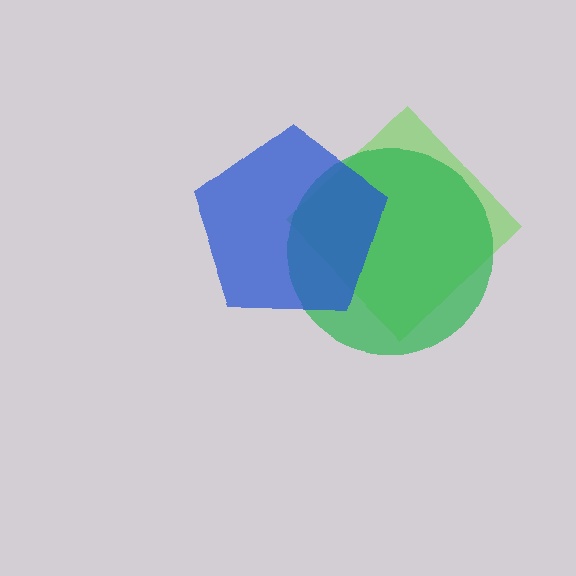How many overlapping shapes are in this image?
There are 3 overlapping shapes in the image.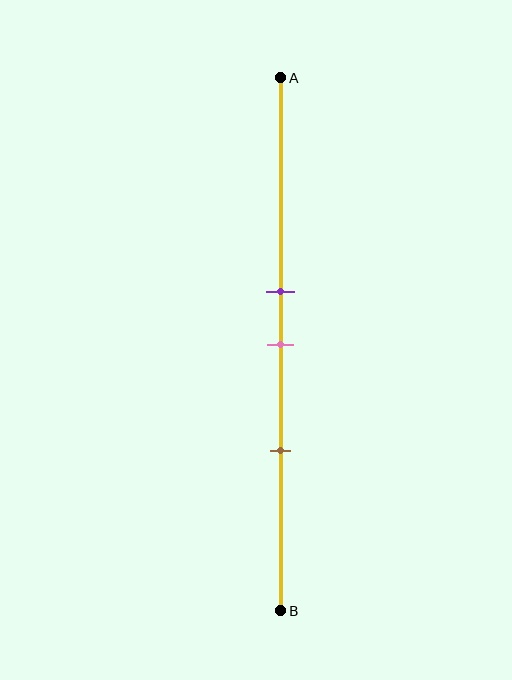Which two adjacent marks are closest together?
The purple and pink marks are the closest adjacent pair.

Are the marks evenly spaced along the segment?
Yes, the marks are approximately evenly spaced.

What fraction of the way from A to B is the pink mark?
The pink mark is approximately 50% (0.5) of the way from A to B.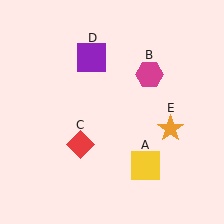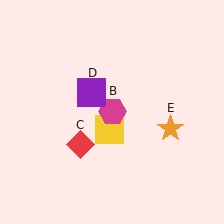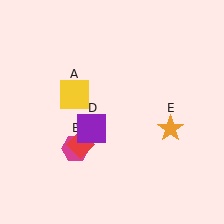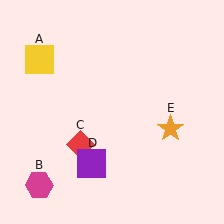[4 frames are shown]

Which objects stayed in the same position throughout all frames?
Red diamond (object C) and orange star (object E) remained stationary.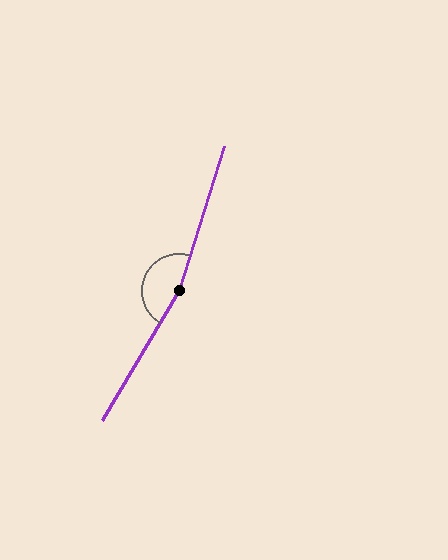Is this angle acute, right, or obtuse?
It is obtuse.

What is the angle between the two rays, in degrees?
Approximately 167 degrees.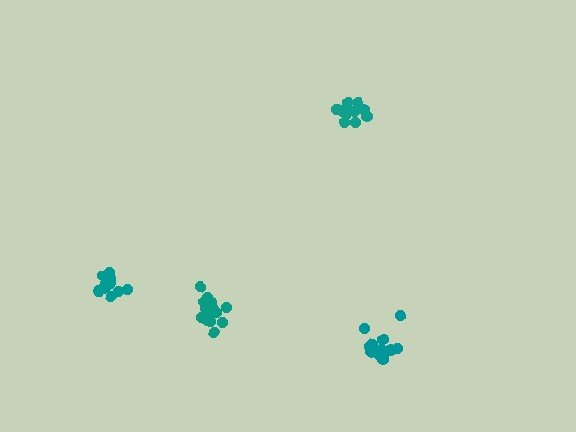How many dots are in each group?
Group 1: 12 dots, Group 2: 14 dots, Group 3: 11 dots, Group 4: 14 dots (51 total).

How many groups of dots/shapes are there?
There are 4 groups.